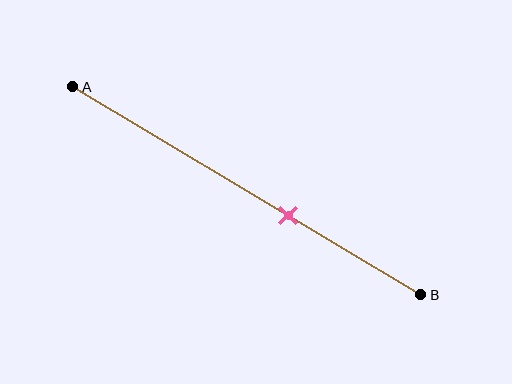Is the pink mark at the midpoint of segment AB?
No, the mark is at about 60% from A, not at the 50% midpoint.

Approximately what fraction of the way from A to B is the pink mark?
The pink mark is approximately 60% of the way from A to B.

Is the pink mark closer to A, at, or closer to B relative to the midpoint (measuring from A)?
The pink mark is closer to point B than the midpoint of segment AB.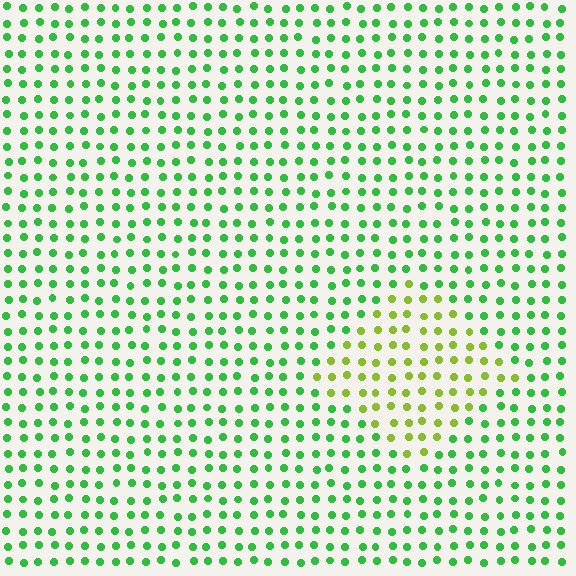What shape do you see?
I see a diamond.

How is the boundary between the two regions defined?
The boundary is defined purely by a slight shift in hue (about 45 degrees). Spacing, size, and orientation are identical on both sides.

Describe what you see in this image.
The image is filled with small green elements in a uniform arrangement. A diamond-shaped region is visible where the elements are tinted to a slightly different hue, forming a subtle color boundary.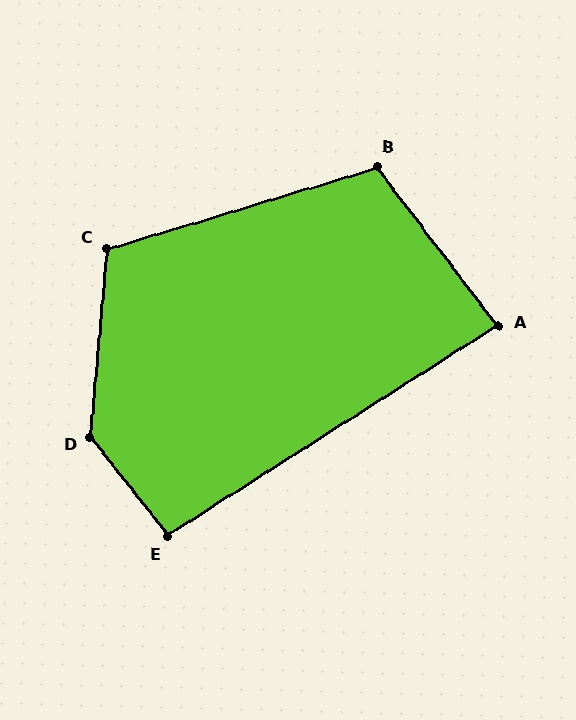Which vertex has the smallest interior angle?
A, at approximately 85 degrees.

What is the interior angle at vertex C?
Approximately 112 degrees (obtuse).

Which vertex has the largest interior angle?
D, at approximately 136 degrees.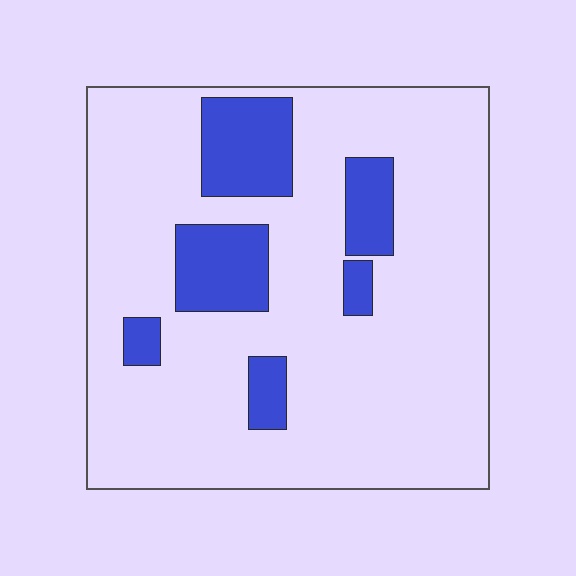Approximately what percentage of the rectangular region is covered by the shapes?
Approximately 20%.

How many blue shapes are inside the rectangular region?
6.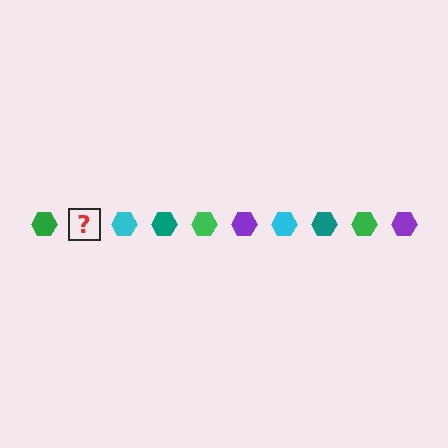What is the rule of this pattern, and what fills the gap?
The rule is that the pattern cycles through green, purple, cyan, teal hexagons. The gap should be filled with a purple hexagon.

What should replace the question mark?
The question mark should be replaced with a purple hexagon.